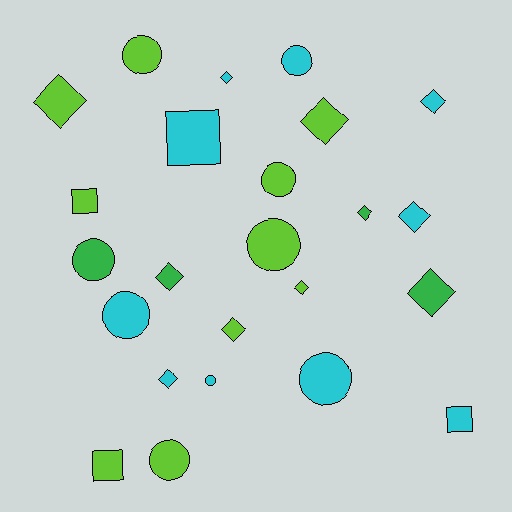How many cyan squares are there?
There are 2 cyan squares.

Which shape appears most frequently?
Diamond, with 11 objects.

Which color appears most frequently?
Lime, with 10 objects.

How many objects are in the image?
There are 24 objects.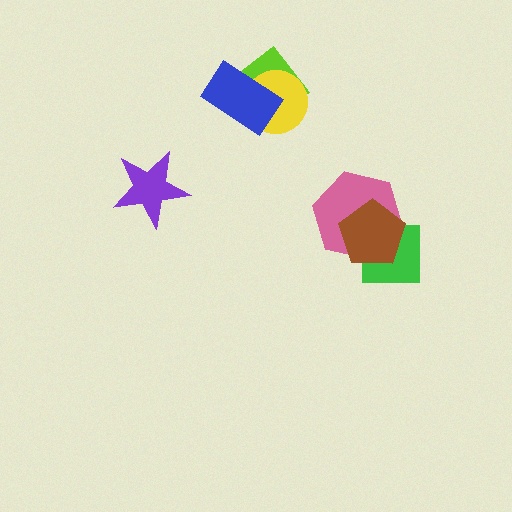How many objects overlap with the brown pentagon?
2 objects overlap with the brown pentagon.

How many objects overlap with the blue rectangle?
2 objects overlap with the blue rectangle.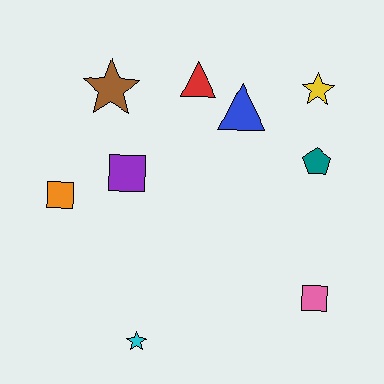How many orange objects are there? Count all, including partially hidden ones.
There is 1 orange object.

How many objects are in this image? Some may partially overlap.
There are 9 objects.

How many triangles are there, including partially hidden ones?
There are 2 triangles.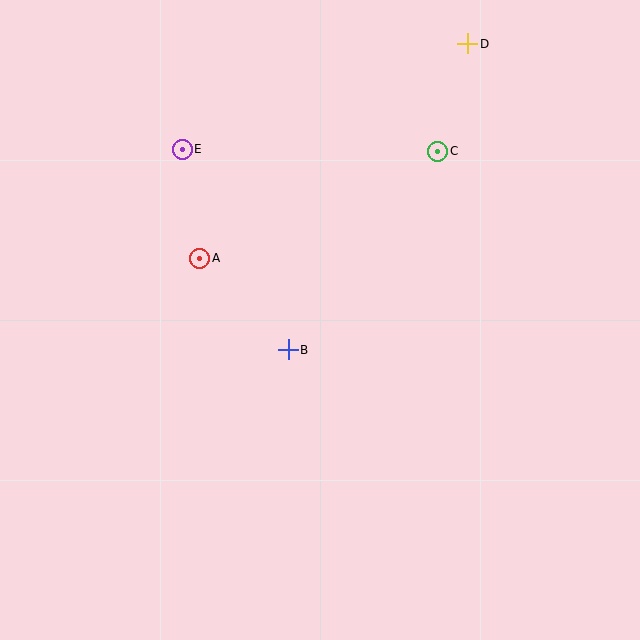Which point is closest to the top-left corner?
Point E is closest to the top-left corner.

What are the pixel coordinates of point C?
Point C is at (438, 151).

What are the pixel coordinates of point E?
Point E is at (182, 149).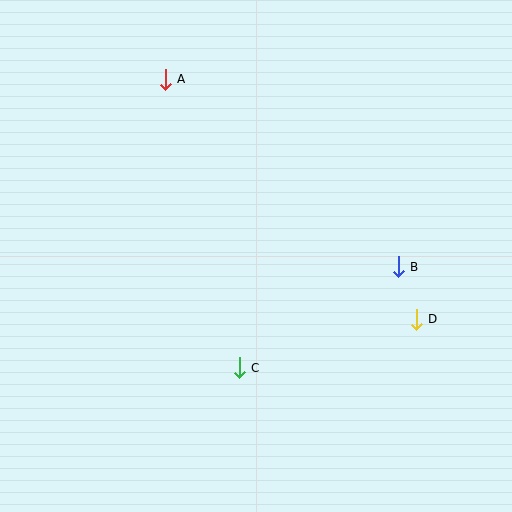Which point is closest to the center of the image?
Point C at (239, 368) is closest to the center.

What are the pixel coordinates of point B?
Point B is at (398, 267).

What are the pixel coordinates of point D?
Point D is at (416, 319).